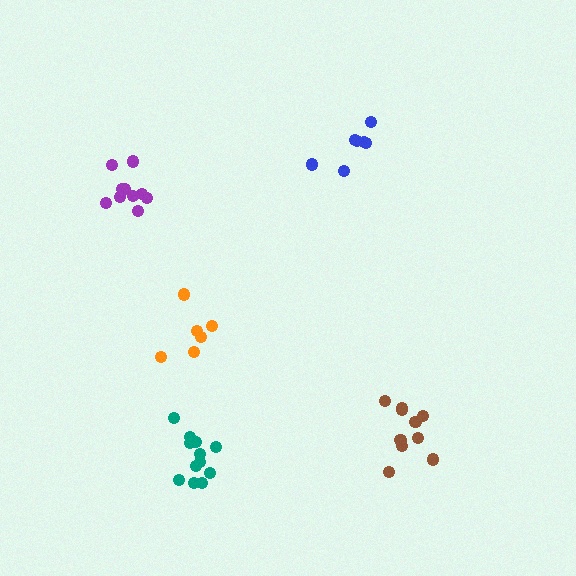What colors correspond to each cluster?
The clusters are colored: purple, brown, teal, blue, orange.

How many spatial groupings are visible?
There are 5 spatial groupings.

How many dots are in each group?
Group 1: 10 dots, Group 2: 10 dots, Group 3: 12 dots, Group 4: 7 dots, Group 5: 6 dots (45 total).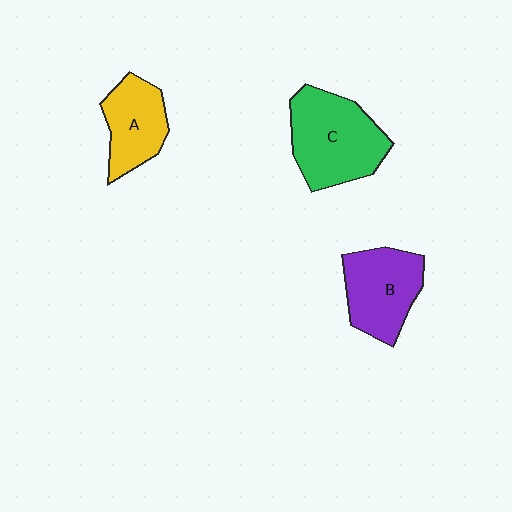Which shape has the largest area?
Shape C (green).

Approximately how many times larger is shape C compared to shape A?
Approximately 1.5 times.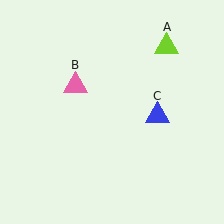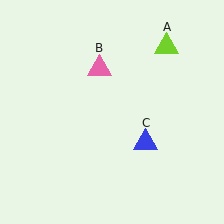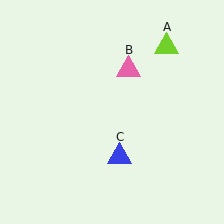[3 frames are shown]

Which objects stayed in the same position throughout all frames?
Lime triangle (object A) remained stationary.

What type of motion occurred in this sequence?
The pink triangle (object B), blue triangle (object C) rotated clockwise around the center of the scene.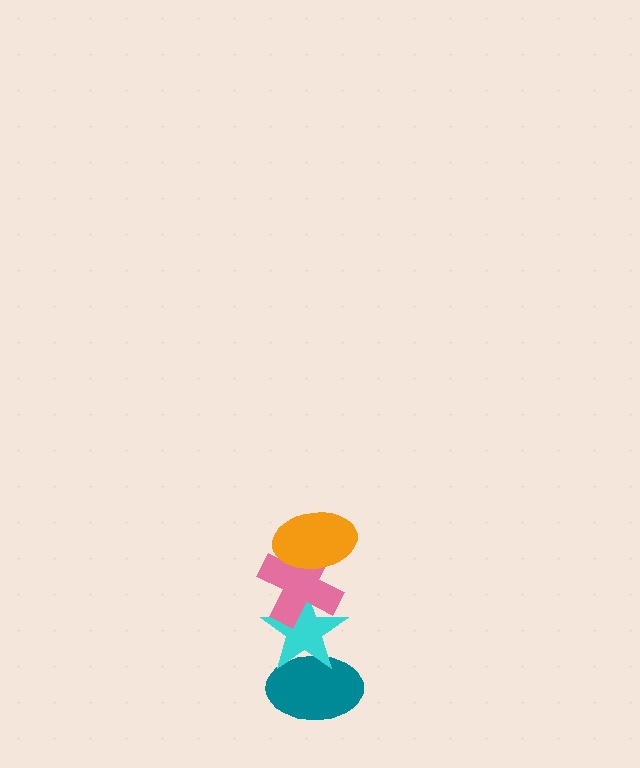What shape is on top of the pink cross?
The orange ellipse is on top of the pink cross.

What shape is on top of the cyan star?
The pink cross is on top of the cyan star.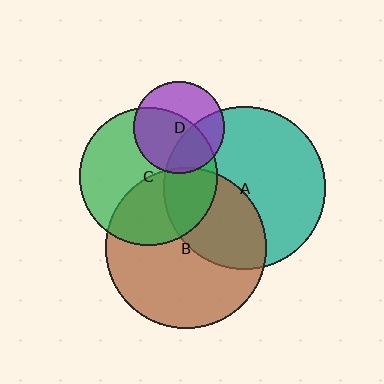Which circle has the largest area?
Circle A (teal).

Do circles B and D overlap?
Yes.